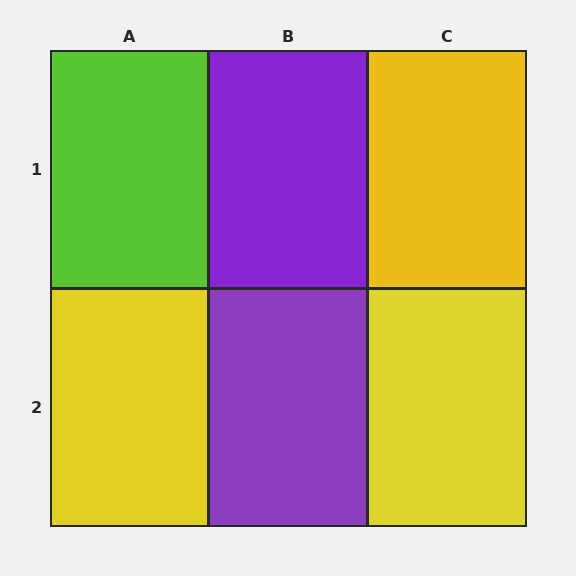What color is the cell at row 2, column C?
Yellow.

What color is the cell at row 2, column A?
Yellow.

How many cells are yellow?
3 cells are yellow.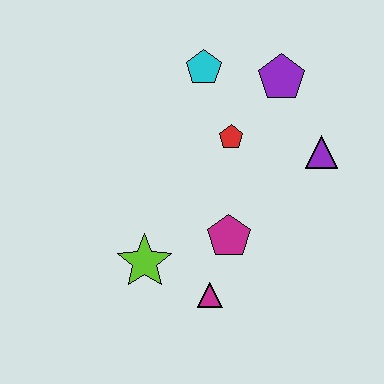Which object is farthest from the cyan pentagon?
The magenta triangle is farthest from the cyan pentagon.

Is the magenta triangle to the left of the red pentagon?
Yes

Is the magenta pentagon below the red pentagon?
Yes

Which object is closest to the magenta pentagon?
The magenta triangle is closest to the magenta pentagon.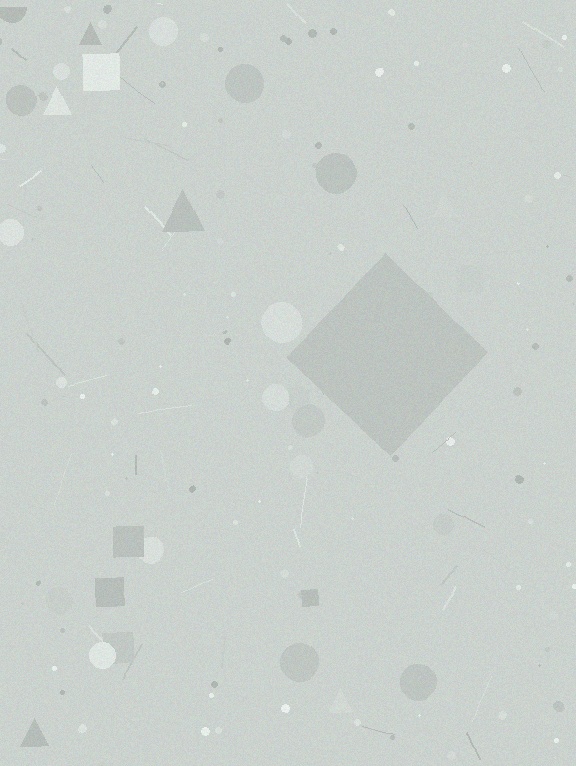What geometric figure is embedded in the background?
A diamond is embedded in the background.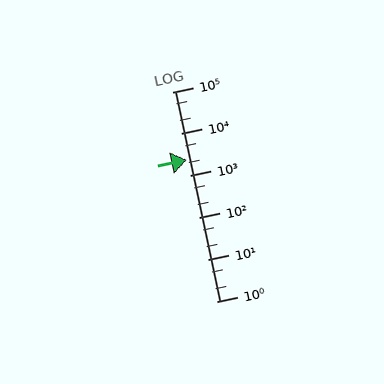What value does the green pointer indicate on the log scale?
The pointer indicates approximately 2400.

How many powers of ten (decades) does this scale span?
The scale spans 5 decades, from 1 to 100000.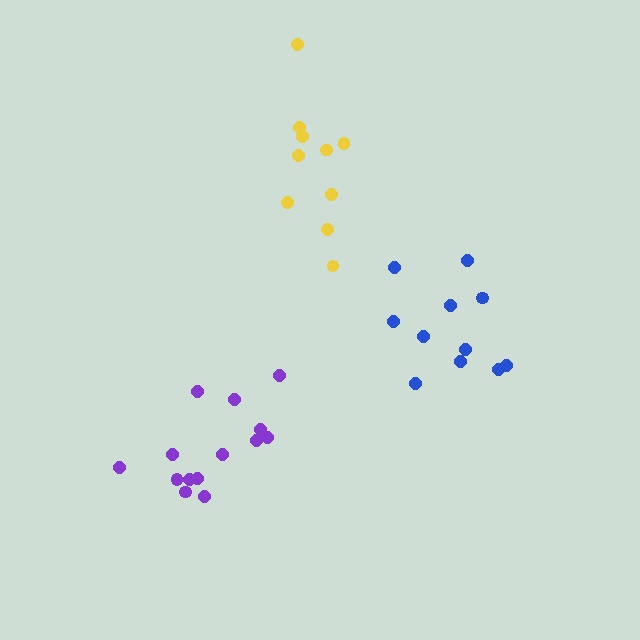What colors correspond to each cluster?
The clusters are colored: purple, blue, yellow.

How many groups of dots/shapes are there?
There are 3 groups.